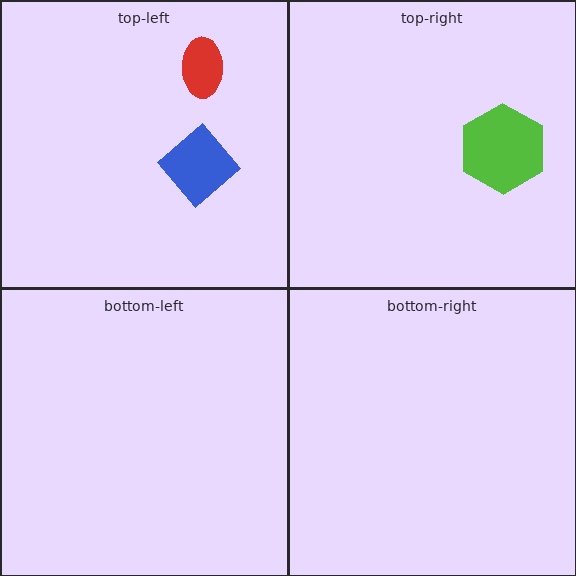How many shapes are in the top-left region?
2.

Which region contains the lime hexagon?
The top-right region.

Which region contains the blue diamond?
The top-left region.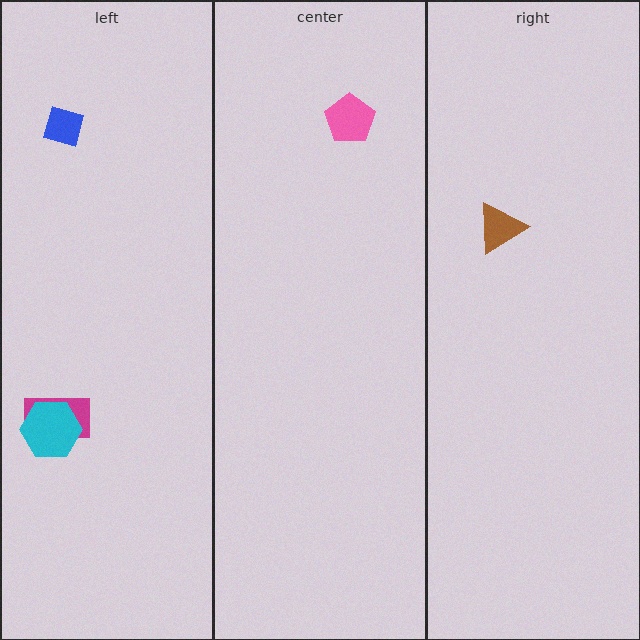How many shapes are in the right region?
1.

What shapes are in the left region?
The magenta rectangle, the blue diamond, the cyan hexagon.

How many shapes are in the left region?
3.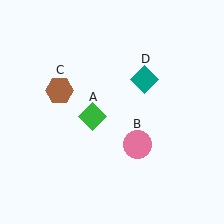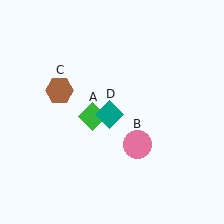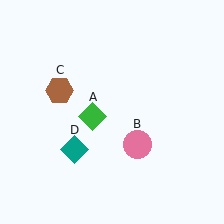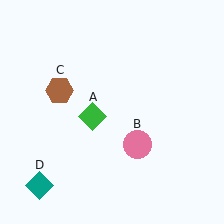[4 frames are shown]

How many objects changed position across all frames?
1 object changed position: teal diamond (object D).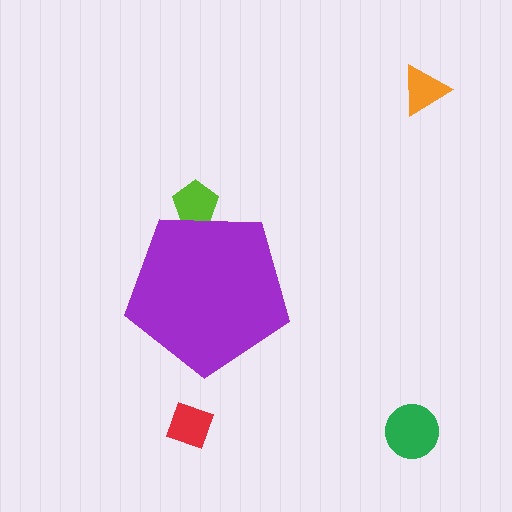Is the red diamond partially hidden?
No, the red diamond is fully visible.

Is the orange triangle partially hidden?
No, the orange triangle is fully visible.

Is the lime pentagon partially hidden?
Yes, the lime pentagon is partially hidden behind the purple pentagon.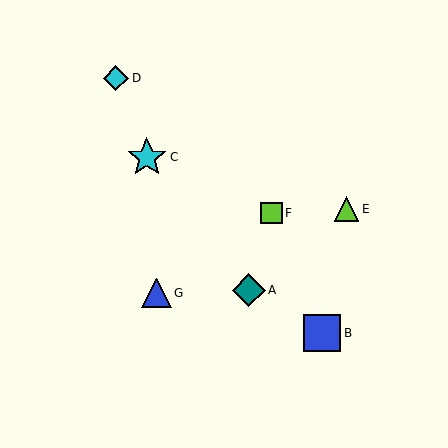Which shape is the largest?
The cyan star (labeled C) is the largest.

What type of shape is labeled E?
Shape E is a lime triangle.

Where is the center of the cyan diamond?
The center of the cyan diamond is at (116, 78).